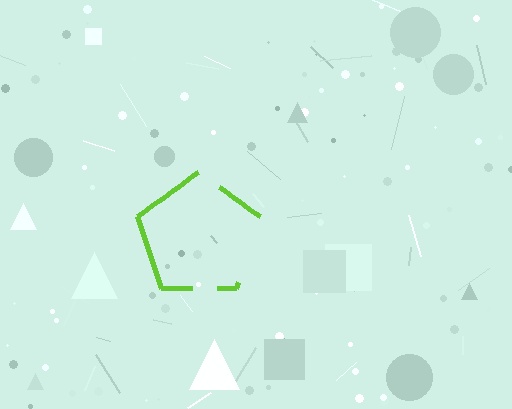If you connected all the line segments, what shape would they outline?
They would outline a pentagon.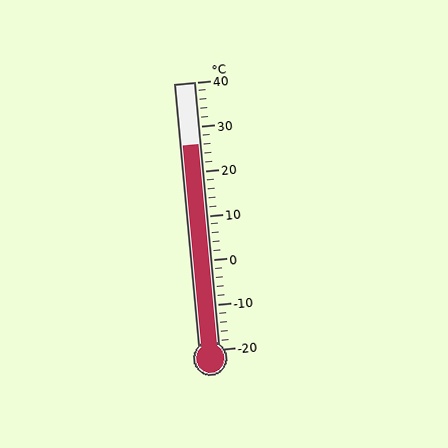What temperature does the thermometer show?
The thermometer shows approximately 26°C.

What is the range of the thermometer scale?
The thermometer scale ranges from -20°C to 40°C.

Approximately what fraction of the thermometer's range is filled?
The thermometer is filled to approximately 75% of its range.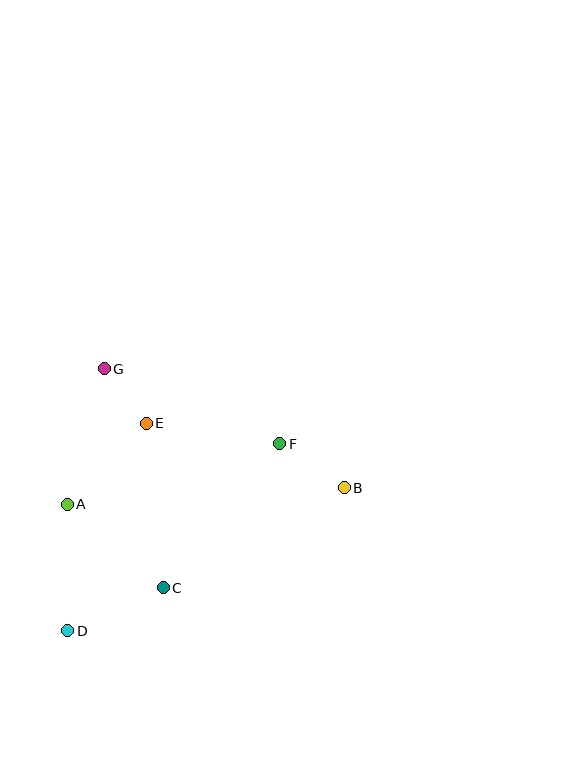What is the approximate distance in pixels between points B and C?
The distance between B and C is approximately 207 pixels.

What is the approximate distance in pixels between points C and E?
The distance between C and E is approximately 165 pixels.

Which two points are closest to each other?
Points E and G are closest to each other.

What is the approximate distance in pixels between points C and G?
The distance between C and G is approximately 227 pixels.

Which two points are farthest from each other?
Points B and D are farthest from each other.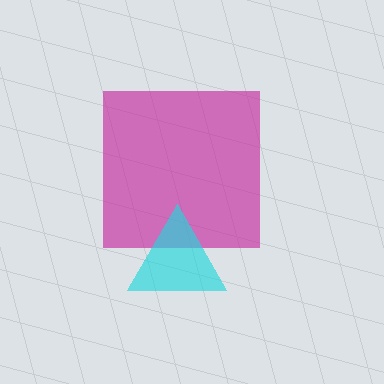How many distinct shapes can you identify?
There are 2 distinct shapes: a magenta square, a cyan triangle.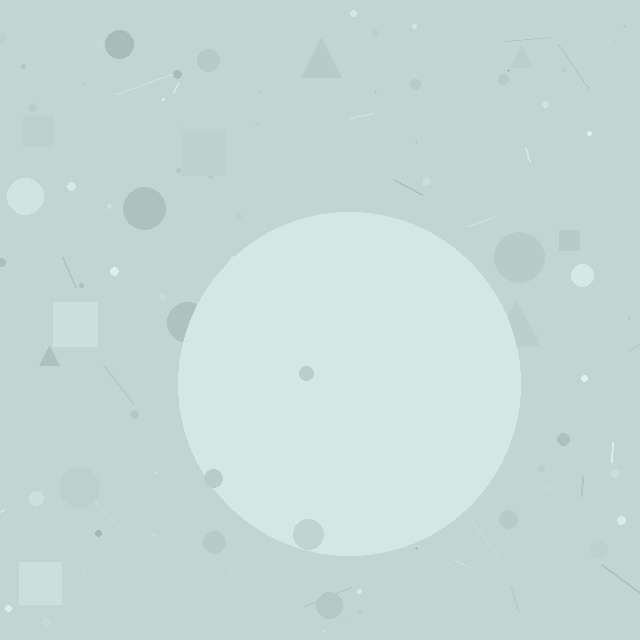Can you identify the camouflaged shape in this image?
The camouflaged shape is a circle.